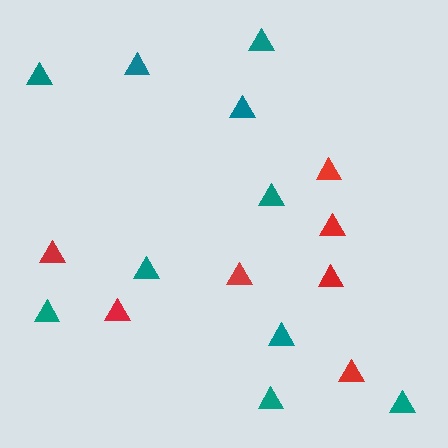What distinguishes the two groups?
There are 2 groups: one group of teal triangles (10) and one group of red triangles (7).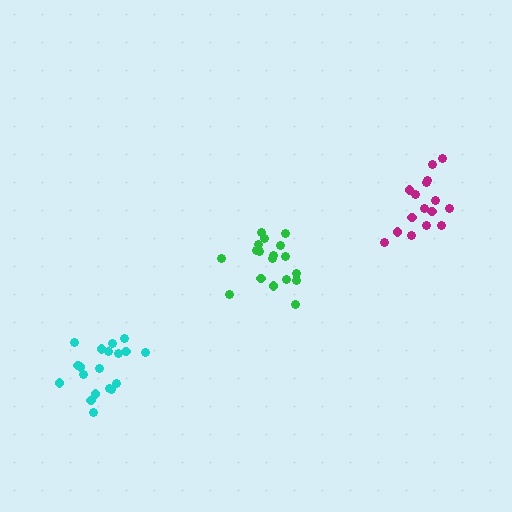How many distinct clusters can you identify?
There are 3 distinct clusters.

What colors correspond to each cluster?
The clusters are colored: magenta, cyan, green.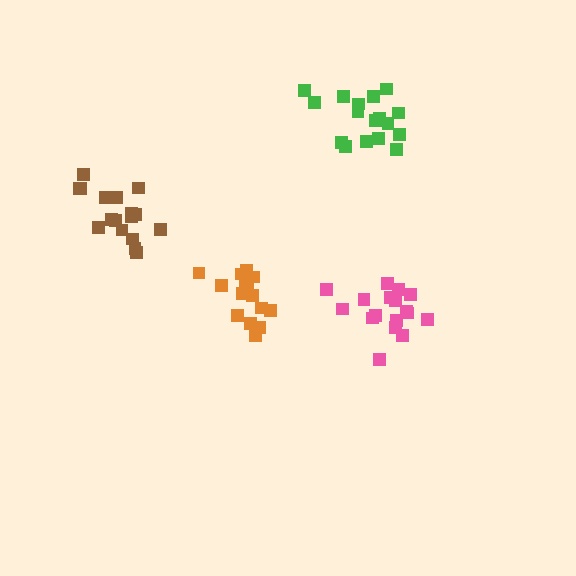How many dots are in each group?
Group 1: 17 dots, Group 2: 15 dots, Group 3: 17 dots, Group 4: 17 dots (66 total).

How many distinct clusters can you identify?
There are 4 distinct clusters.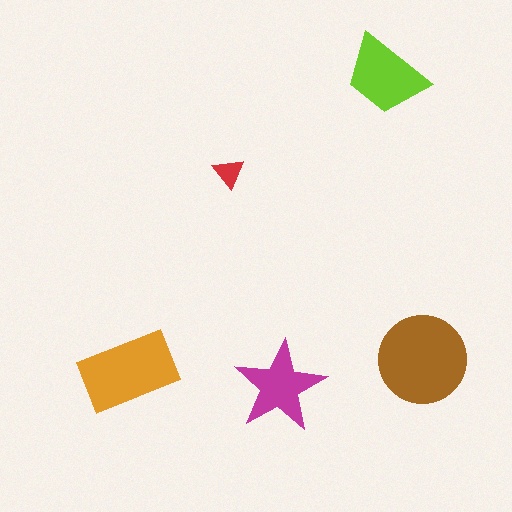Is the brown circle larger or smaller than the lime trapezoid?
Larger.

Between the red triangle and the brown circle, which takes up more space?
The brown circle.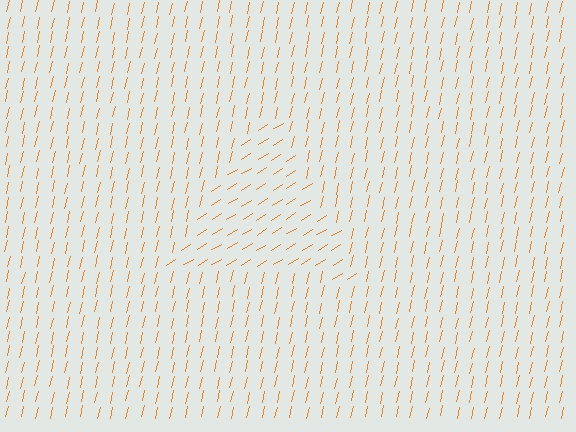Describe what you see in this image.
The image is filled with small orange line segments. A triangle region in the image has lines oriented differently from the surrounding lines, creating a visible texture boundary.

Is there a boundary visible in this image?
Yes, there is a texture boundary formed by a change in line orientation.